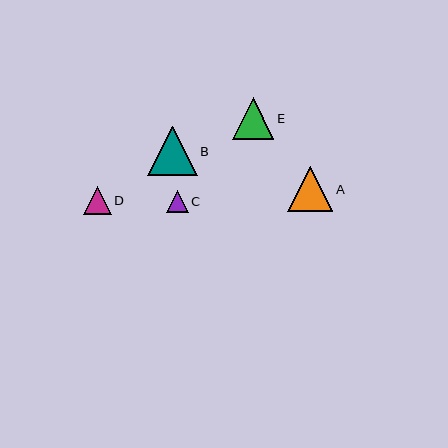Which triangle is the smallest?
Triangle C is the smallest with a size of approximately 22 pixels.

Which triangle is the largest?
Triangle B is the largest with a size of approximately 50 pixels.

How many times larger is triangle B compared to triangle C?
Triangle B is approximately 2.3 times the size of triangle C.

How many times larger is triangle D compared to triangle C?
Triangle D is approximately 1.3 times the size of triangle C.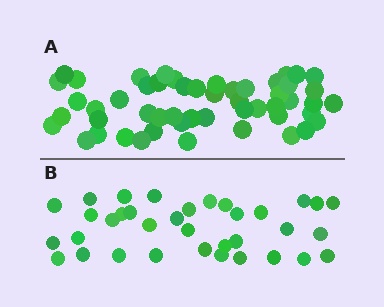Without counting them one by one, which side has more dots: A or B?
Region A (the top region) has more dots.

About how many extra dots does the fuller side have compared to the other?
Region A has approximately 15 more dots than region B.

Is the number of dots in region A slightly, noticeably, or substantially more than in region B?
Region A has substantially more. The ratio is roughly 1.5 to 1.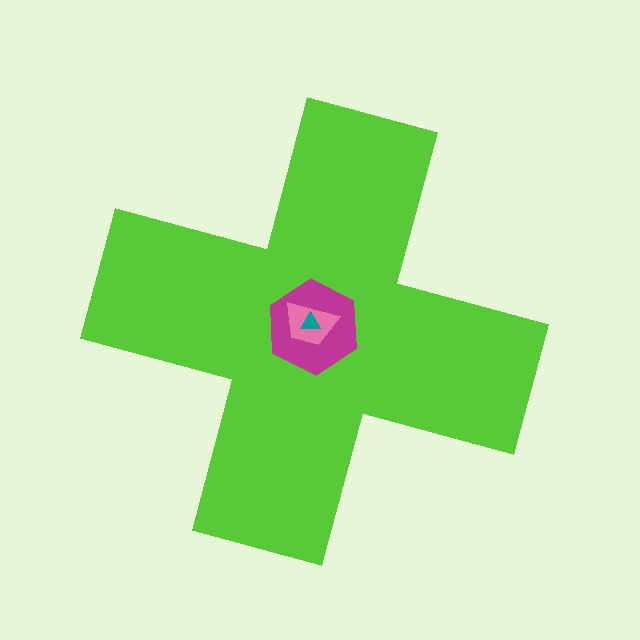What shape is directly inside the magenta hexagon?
The pink trapezoid.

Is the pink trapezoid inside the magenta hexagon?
Yes.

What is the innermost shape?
The teal triangle.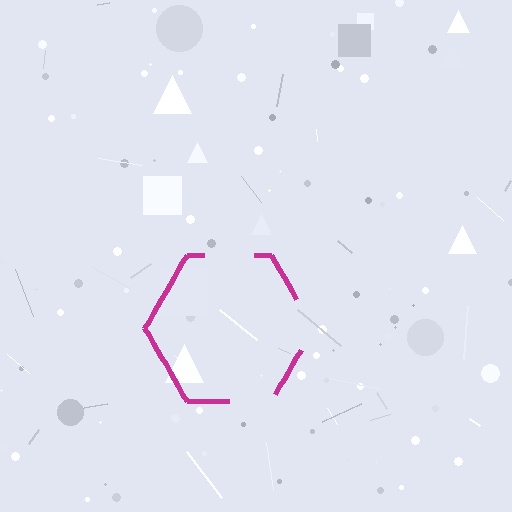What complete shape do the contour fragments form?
The contour fragments form a hexagon.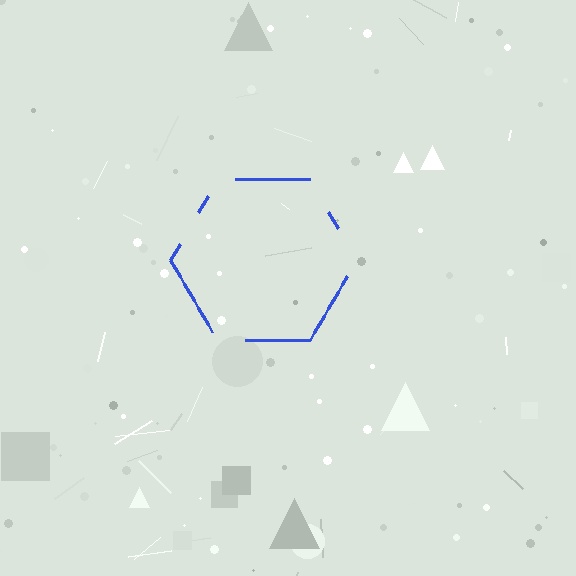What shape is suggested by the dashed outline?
The dashed outline suggests a hexagon.